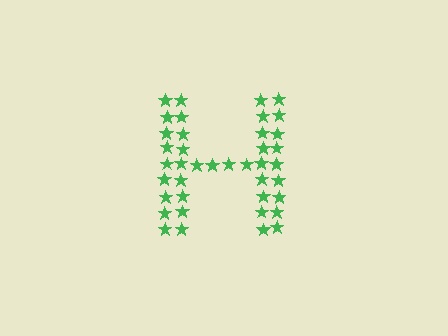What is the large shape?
The large shape is the letter H.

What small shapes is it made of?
It is made of small stars.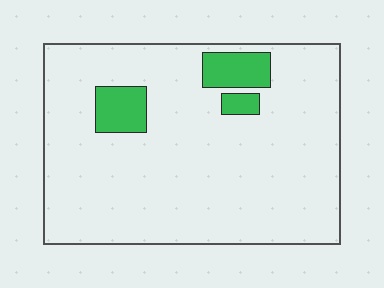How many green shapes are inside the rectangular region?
3.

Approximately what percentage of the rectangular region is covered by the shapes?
Approximately 10%.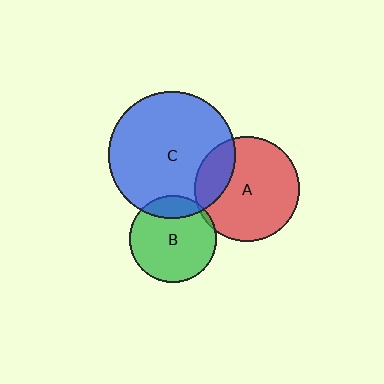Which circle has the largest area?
Circle C (blue).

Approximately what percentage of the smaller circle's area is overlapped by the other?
Approximately 5%.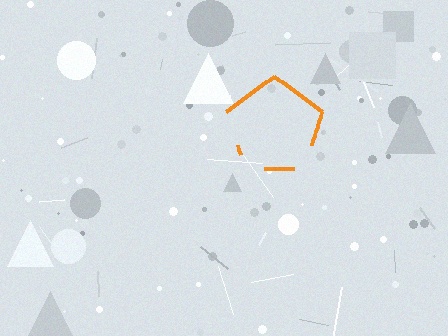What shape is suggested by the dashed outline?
The dashed outline suggests a pentagon.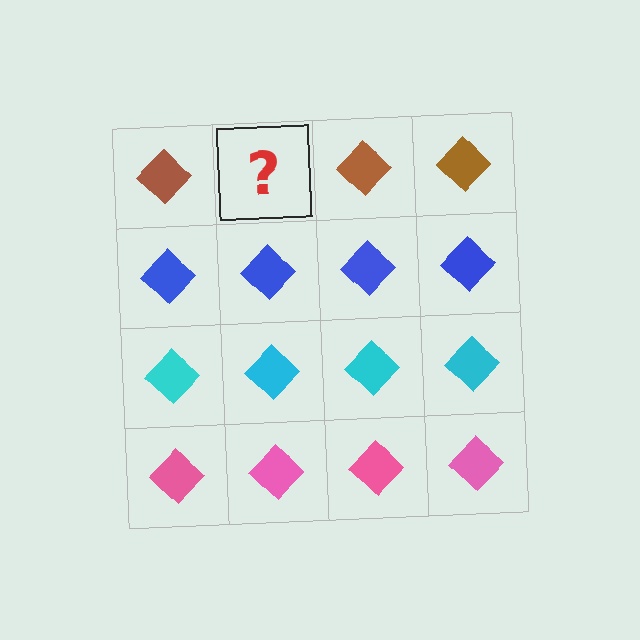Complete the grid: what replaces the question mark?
The question mark should be replaced with a brown diamond.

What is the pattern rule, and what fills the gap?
The rule is that each row has a consistent color. The gap should be filled with a brown diamond.